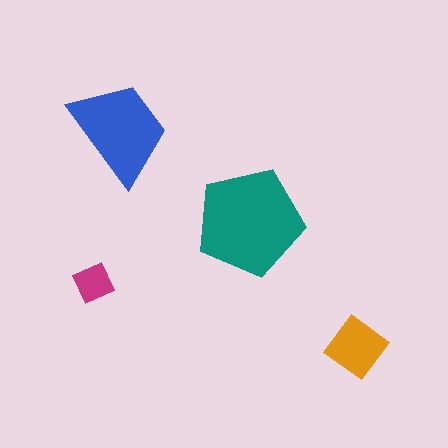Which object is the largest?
The teal pentagon.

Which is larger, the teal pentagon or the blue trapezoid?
The teal pentagon.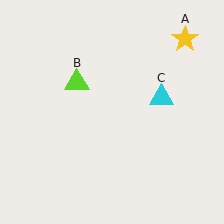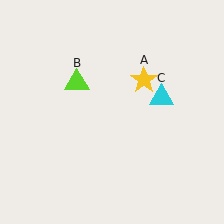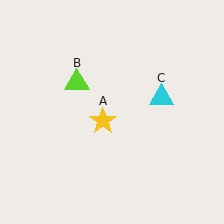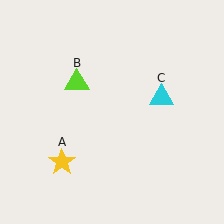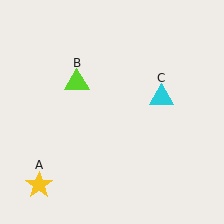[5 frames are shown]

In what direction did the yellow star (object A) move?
The yellow star (object A) moved down and to the left.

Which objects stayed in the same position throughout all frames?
Lime triangle (object B) and cyan triangle (object C) remained stationary.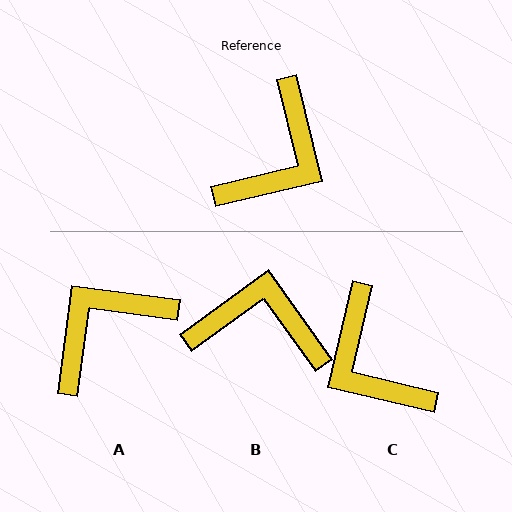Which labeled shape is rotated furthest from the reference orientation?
A, about 159 degrees away.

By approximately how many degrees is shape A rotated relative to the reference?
Approximately 159 degrees counter-clockwise.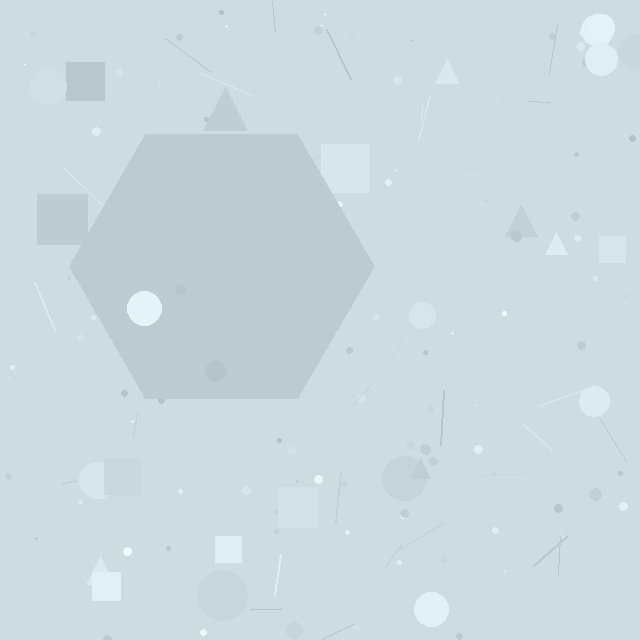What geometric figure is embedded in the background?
A hexagon is embedded in the background.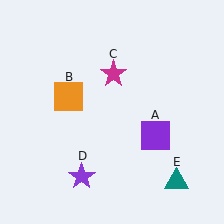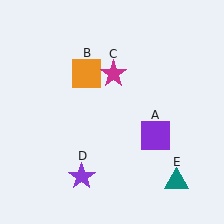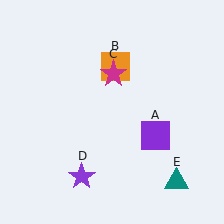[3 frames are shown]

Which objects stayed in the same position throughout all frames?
Purple square (object A) and magenta star (object C) and purple star (object D) and teal triangle (object E) remained stationary.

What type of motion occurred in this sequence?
The orange square (object B) rotated clockwise around the center of the scene.